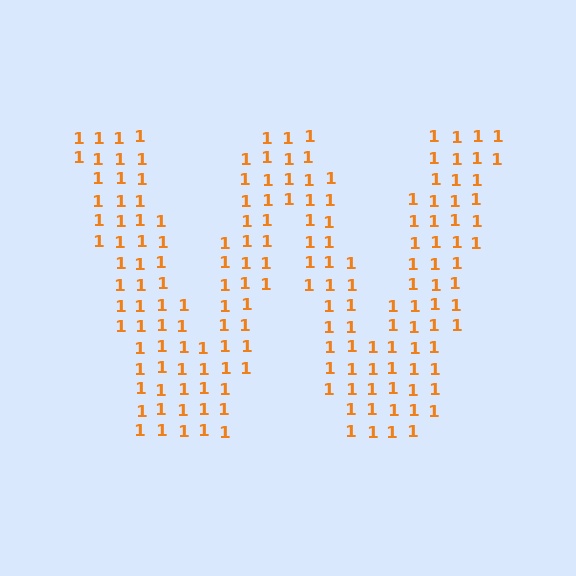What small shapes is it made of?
It is made of small digit 1's.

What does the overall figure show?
The overall figure shows the letter W.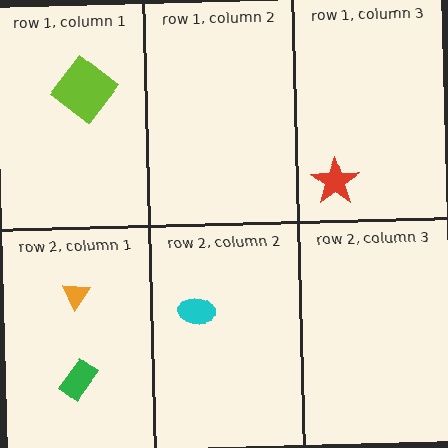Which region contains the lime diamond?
The row 1, column 1 region.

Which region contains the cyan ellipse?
The row 2, column 2 region.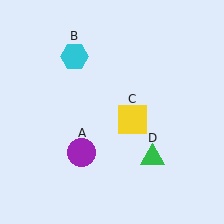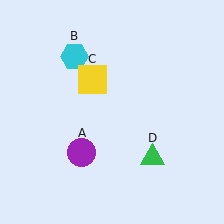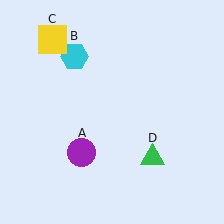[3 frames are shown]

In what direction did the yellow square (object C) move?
The yellow square (object C) moved up and to the left.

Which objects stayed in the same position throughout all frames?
Purple circle (object A) and cyan hexagon (object B) and green triangle (object D) remained stationary.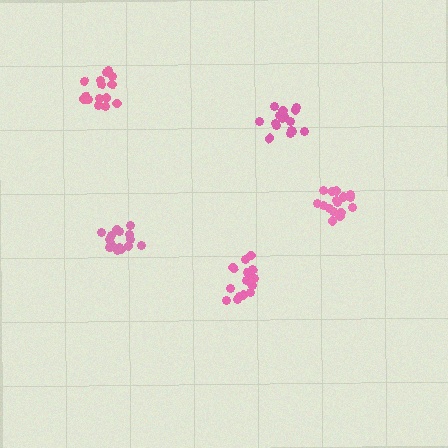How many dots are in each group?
Group 1: 18 dots, Group 2: 16 dots, Group 3: 16 dots, Group 4: 15 dots, Group 5: 16 dots (81 total).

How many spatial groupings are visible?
There are 5 spatial groupings.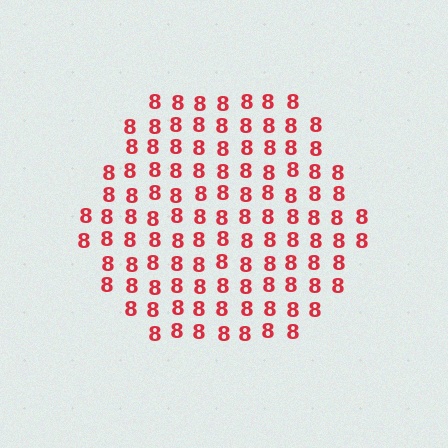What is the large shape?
The large shape is a hexagon.